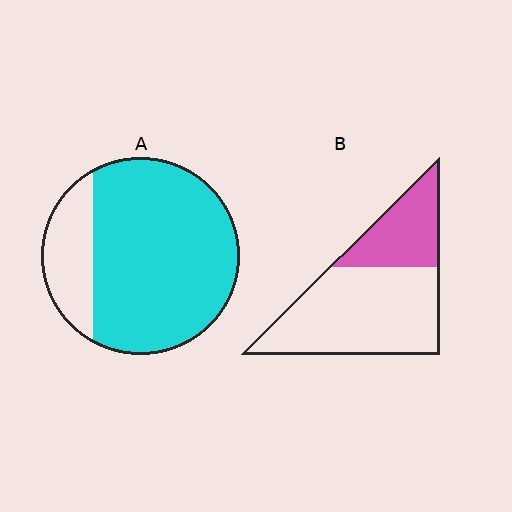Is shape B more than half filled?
No.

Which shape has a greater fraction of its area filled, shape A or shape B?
Shape A.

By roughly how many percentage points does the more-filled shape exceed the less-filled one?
By roughly 50 percentage points (A over B).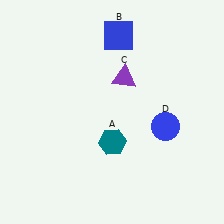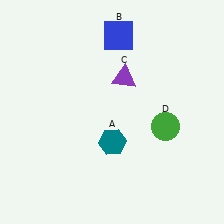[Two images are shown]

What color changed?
The circle (D) changed from blue in Image 1 to green in Image 2.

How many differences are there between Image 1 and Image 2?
There is 1 difference between the two images.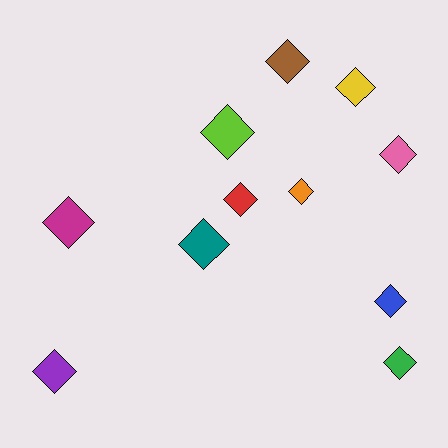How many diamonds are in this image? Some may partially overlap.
There are 11 diamonds.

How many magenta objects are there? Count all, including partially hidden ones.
There is 1 magenta object.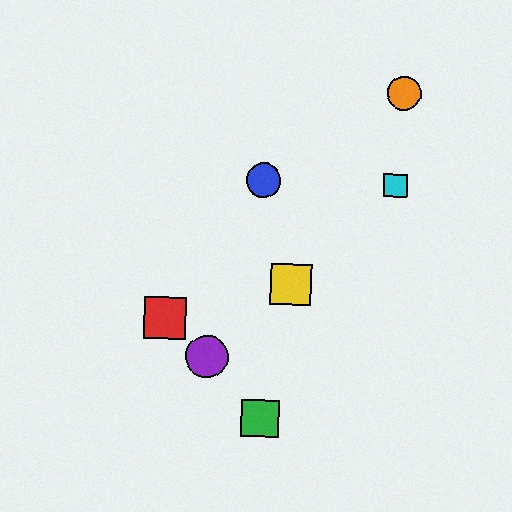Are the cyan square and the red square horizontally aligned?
No, the cyan square is at y≈186 and the red square is at y≈318.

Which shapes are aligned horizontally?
The blue circle, the cyan square are aligned horizontally.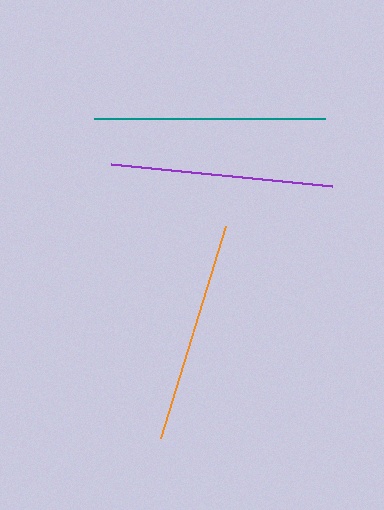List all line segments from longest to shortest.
From longest to shortest: teal, purple, orange.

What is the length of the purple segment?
The purple segment is approximately 222 pixels long.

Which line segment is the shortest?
The orange line is the shortest at approximately 222 pixels.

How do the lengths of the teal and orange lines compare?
The teal and orange lines are approximately the same length.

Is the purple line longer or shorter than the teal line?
The teal line is longer than the purple line.